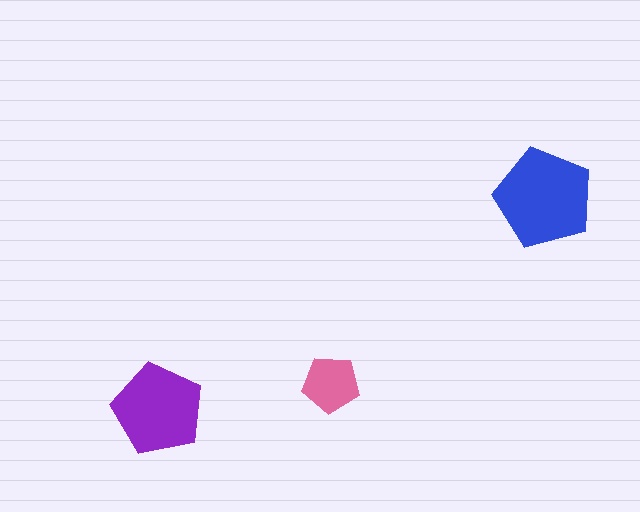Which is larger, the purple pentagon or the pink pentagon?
The purple one.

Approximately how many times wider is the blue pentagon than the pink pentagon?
About 1.5 times wider.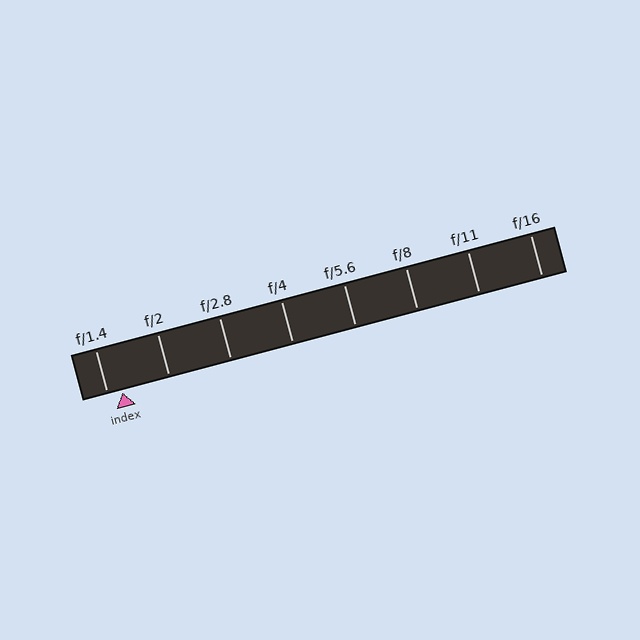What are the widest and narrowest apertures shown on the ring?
The widest aperture shown is f/1.4 and the narrowest is f/16.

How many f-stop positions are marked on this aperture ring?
There are 8 f-stop positions marked.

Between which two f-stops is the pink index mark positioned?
The index mark is between f/1.4 and f/2.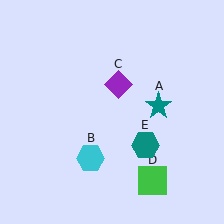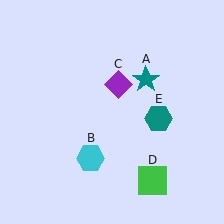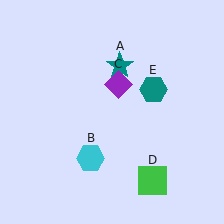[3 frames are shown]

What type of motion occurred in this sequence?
The teal star (object A), teal hexagon (object E) rotated counterclockwise around the center of the scene.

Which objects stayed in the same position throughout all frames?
Cyan hexagon (object B) and purple diamond (object C) and green square (object D) remained stationary.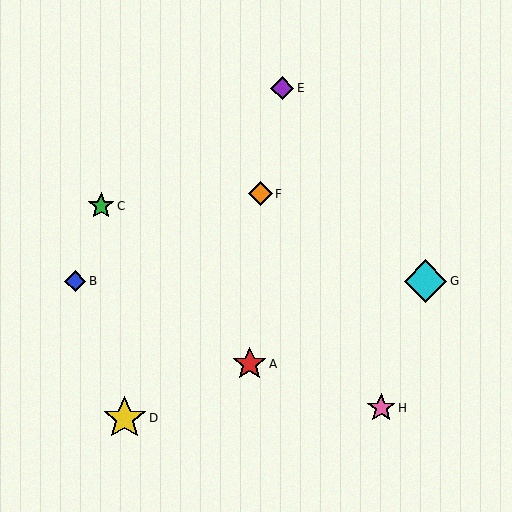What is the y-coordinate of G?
Object G is at y≈281.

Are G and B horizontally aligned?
Yes, both are at y≈281.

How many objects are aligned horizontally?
2 objects (B, G) are aligned horizontally.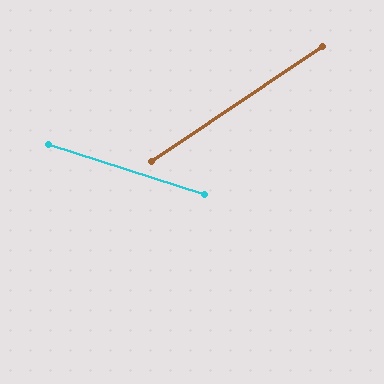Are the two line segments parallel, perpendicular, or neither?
Neither parallel nor perpendicular — they differ by about 52°.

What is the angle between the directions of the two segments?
Approximately 52 degrees.